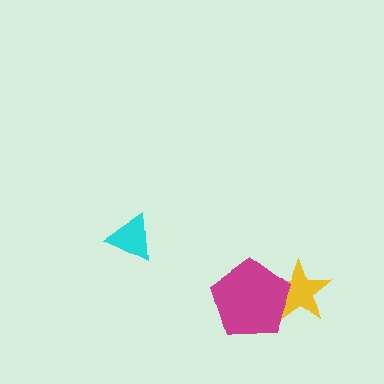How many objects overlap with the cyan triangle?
0 objects overlap with the cyan triangle.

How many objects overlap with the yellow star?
1 object overlaps with the yellow star.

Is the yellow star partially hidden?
Yes, it is partially covered by another shape.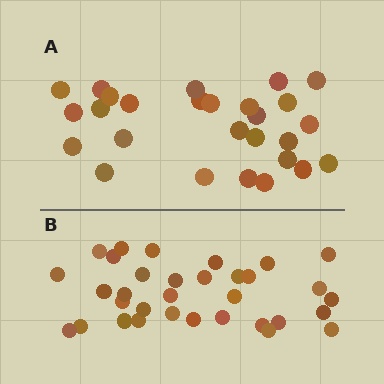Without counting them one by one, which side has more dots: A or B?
Region B (the bottom region) has more dots.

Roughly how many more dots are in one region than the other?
Region B has about 6 more dots than region A.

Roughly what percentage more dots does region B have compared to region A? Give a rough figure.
About 20% more.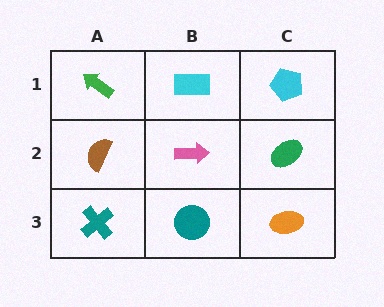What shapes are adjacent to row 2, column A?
A green arrow (row 1, column A), a teal cross (row 3, column A), a pink arrow (row 2, column B).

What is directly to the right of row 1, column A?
A cyan rectangle.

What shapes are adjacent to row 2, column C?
A cyan pentagon (row 1, column C), an orange ellipse (row 3, column C), a pink arrow (row 2, column B).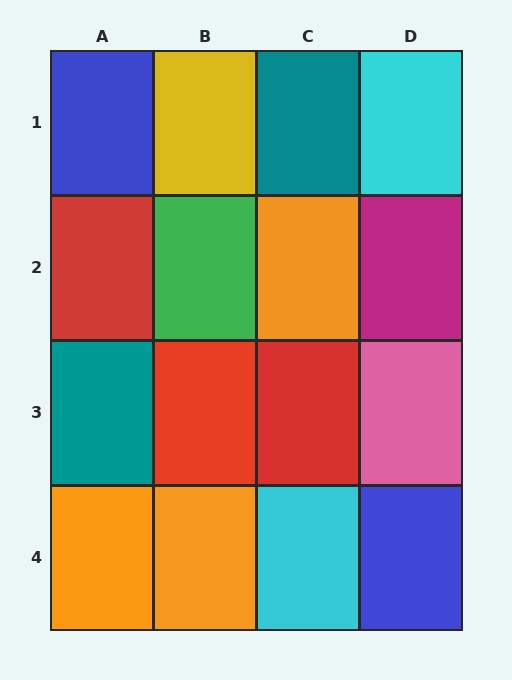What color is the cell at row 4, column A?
Orange.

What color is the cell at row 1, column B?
Yellow.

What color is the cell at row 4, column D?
Blue.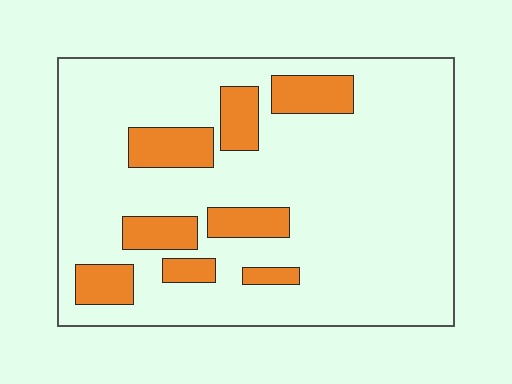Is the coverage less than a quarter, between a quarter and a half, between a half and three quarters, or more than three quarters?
Less than a quarter.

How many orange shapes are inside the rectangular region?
8.